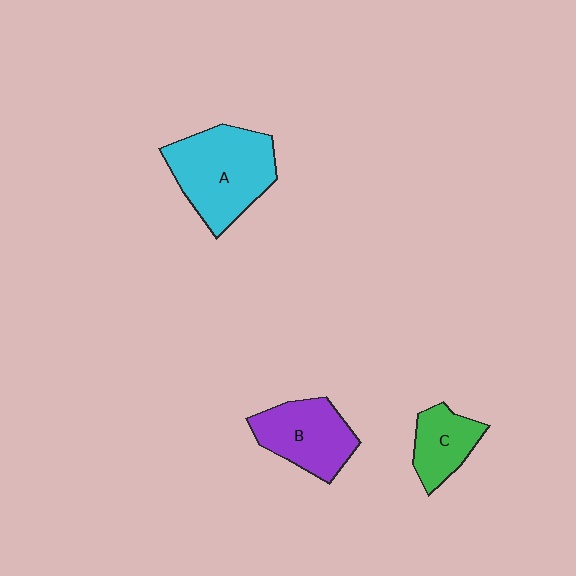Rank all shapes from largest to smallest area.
From largest to smallest: A (cyan), B (purple), C (green).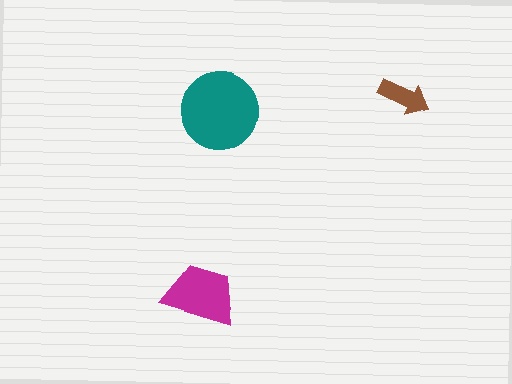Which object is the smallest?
The brown arrow.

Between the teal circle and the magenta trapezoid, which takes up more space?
The teal circle.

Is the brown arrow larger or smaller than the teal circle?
Smaller.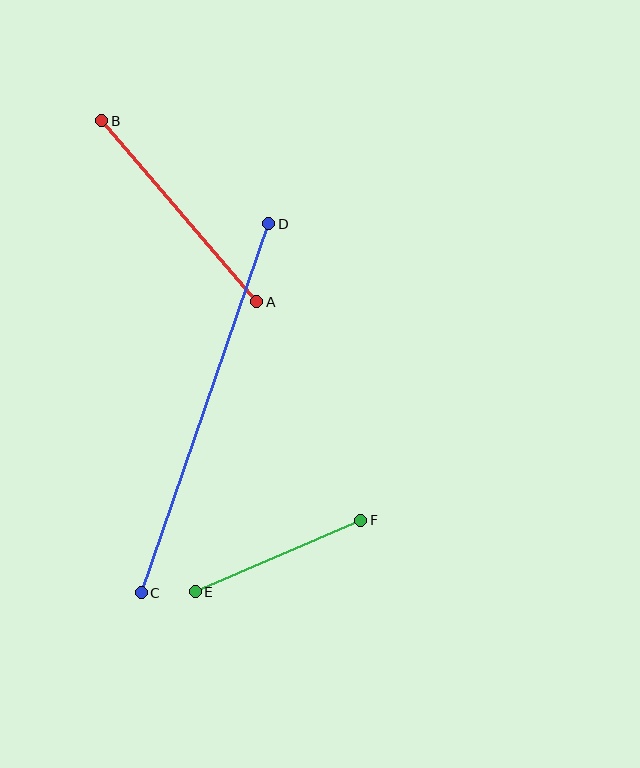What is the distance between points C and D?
The distance is approximately 391 pixels.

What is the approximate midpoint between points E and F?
The midpoint is at approximately (278, 556) pixels.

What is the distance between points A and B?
The distance is approximately 238 pixels.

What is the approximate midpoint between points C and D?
The midpoint is at approximately (205, 408) pixels.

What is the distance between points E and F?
The distance is approximately 180 pixels.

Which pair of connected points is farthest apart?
Points C and D are farthest apart.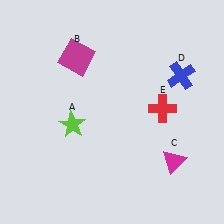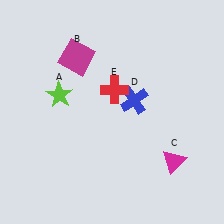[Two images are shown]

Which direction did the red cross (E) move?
The red cross (E) moved left.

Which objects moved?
The objects that moved are: the lime star (A), the blue cross (D), the red cross (E).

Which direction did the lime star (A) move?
The lime star (A) moved up.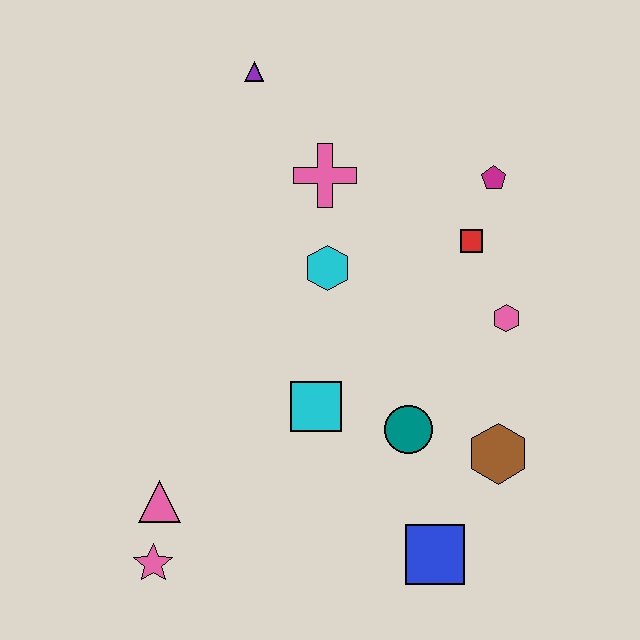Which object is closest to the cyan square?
The teal circle is closest to the cyan square.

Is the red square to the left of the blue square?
No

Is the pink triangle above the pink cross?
No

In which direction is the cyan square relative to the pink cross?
The cyan square is below the pink cross.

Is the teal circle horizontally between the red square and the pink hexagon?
No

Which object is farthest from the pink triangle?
The magenta pentagon is farthest from the pink triangle.